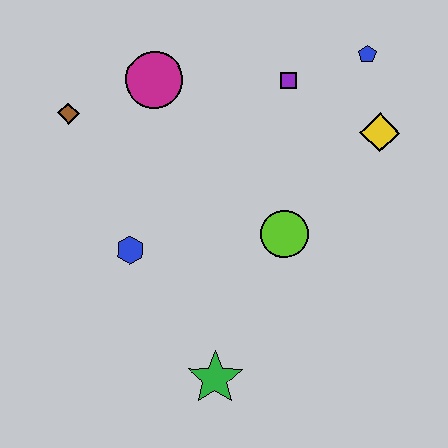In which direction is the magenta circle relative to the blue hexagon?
The magenta circle is above the blue hexagon.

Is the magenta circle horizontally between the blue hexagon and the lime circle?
Yes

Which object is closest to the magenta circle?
The brown diamond is closest to the magenta circle.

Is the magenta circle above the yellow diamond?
Yes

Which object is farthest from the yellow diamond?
The brown diamond is farthest from the yellow diamond.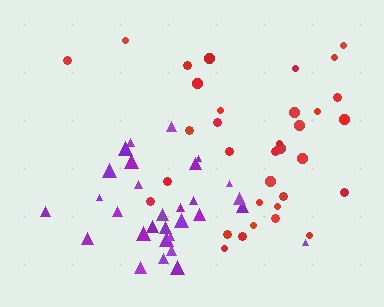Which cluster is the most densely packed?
Purple.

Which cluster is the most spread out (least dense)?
Red.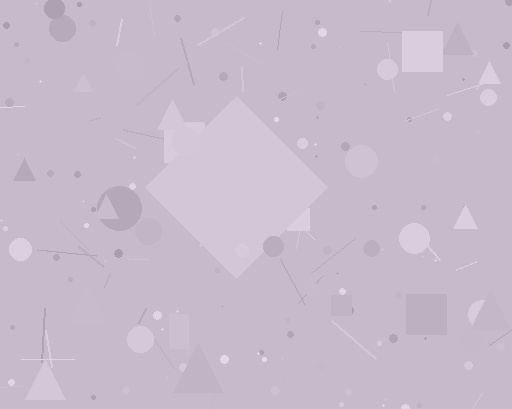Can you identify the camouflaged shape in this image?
The camouflaged shape is a diamond.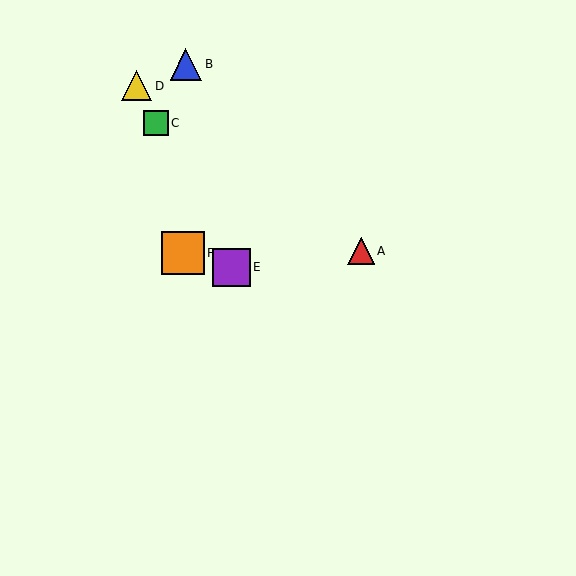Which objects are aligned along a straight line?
Objects C, D, E are aligned along a straight line.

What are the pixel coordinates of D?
Object D is at (137, 86).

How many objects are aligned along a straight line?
3 objects (C, D, E) are aligned along a straight line.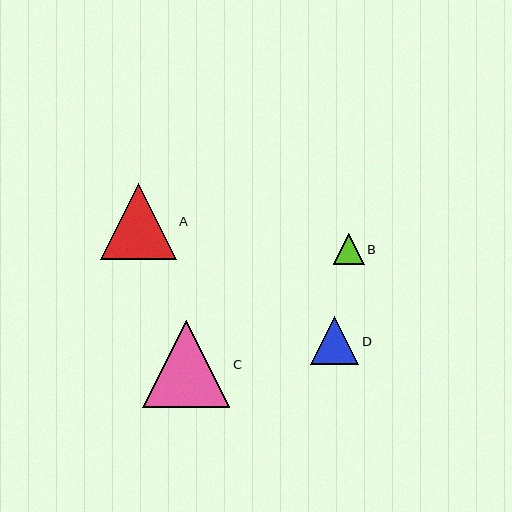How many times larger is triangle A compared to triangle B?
Triangle A is approximately 2.5 times the size of triangle B.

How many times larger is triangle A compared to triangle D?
Triangle A is approximately 1.6 times the size of triangle D.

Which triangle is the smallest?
Triangle B is the smallest with a size of approximately 30 pixels.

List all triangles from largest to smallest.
From largest to smallest: C, A, D, B.